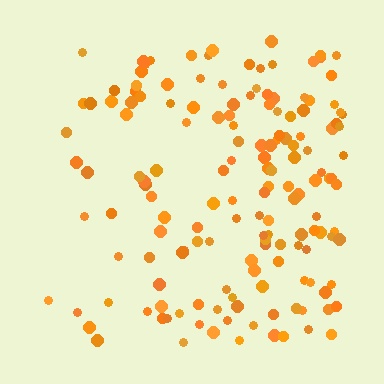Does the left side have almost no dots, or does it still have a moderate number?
Still a moderate number, just noticeably fewer than the right.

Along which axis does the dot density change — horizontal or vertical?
Horizontal.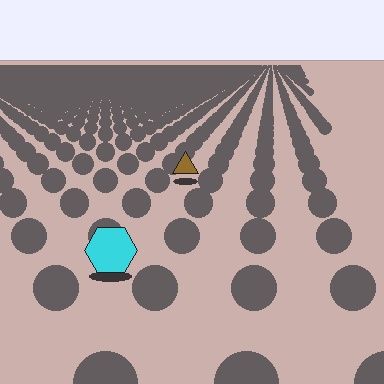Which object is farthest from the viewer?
The brown triangle is farthest from the viewer. It appears smaller and the ground texture around it is denser.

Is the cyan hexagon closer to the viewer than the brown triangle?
Yes. The cyan hexagon is closer — you can tell from the texture gradient: the ground texture is coarser near it.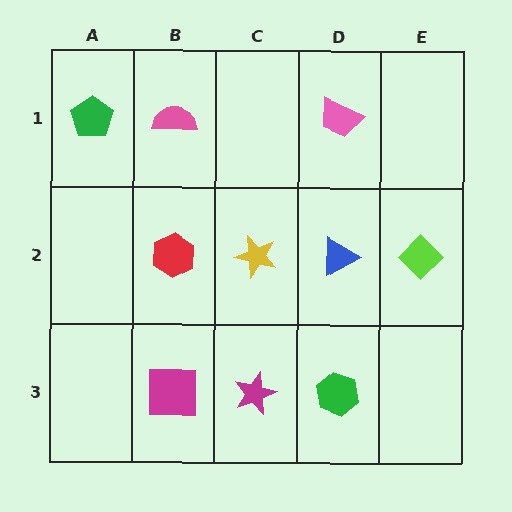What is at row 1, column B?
A pink semicircle.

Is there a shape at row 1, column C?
No, that cell is empty.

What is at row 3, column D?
A green hexagon.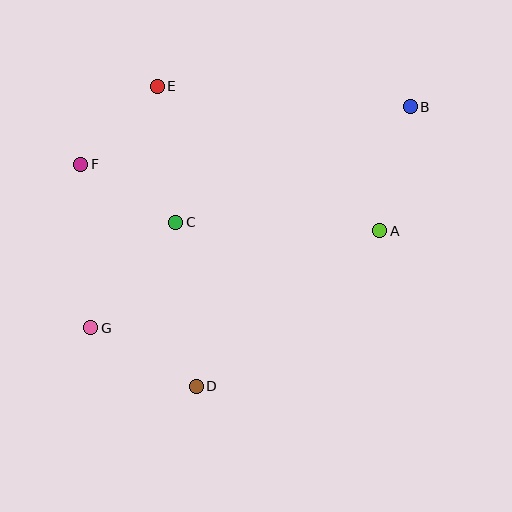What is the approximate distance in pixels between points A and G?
The distance between A and G is approximately 305 pixels.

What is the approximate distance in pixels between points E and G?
The distance between E and G is approximately 251 pixels.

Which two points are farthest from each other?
Points B and G are farthest from each other.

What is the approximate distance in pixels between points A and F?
The distance between A and F is approximately 307 pixels.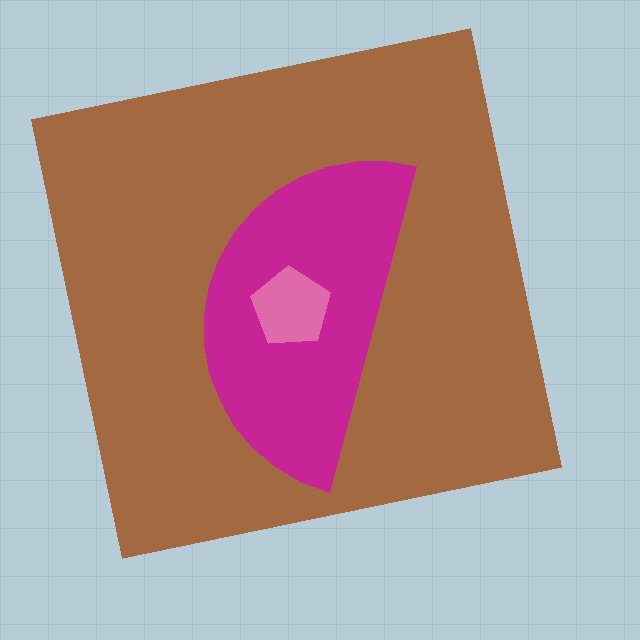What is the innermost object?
The pink pentagon.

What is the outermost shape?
The brown square.